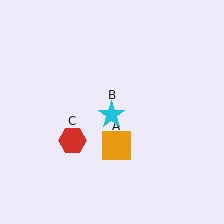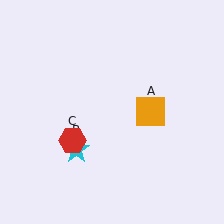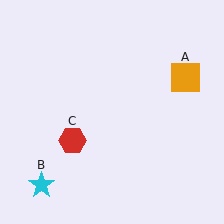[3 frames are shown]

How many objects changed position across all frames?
2 objects changed position: orange square (object A), cyan star (object B).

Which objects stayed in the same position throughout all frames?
Red hexagon (object C) remained stationary.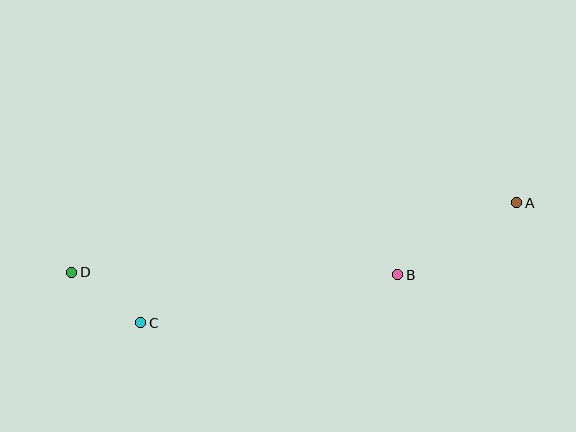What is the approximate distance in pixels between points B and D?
The distance between B and D is approximately 326 pixels.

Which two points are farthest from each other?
Points A and D are farthest from each other.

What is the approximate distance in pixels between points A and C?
The distance between A and C is approximately 395 pixels.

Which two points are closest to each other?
Points C and D are closest to each other.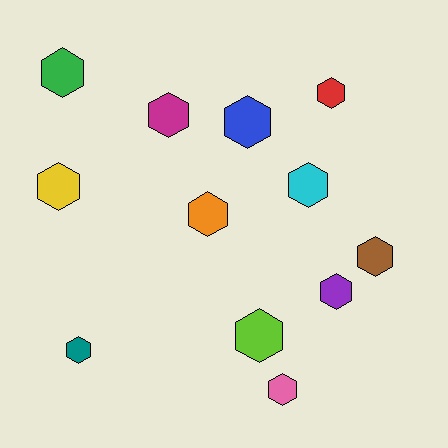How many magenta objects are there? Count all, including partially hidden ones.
There is 1 magenta object.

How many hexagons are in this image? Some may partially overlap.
There are 12 hexagons.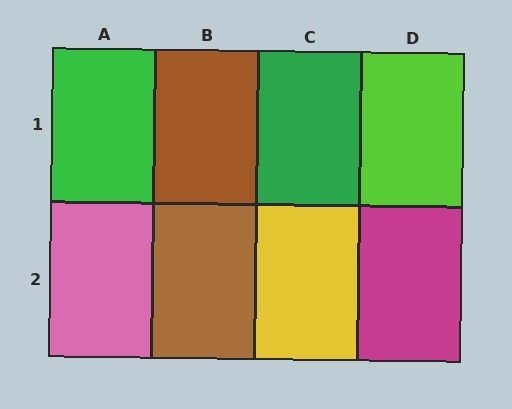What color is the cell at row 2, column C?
Yellow.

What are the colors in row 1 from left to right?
Green, brown, green, lime.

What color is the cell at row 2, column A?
Pink.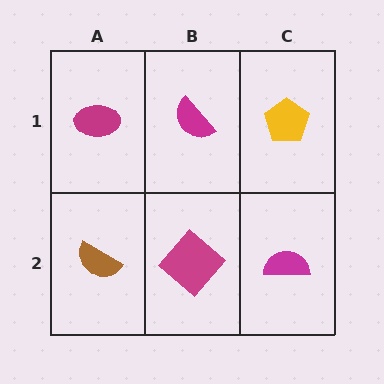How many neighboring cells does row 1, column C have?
2.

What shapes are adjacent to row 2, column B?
A magenta semicircle (row 1, column B), a brown semicircle (row 2, column A), a magenta semicircle (row 2, column C).